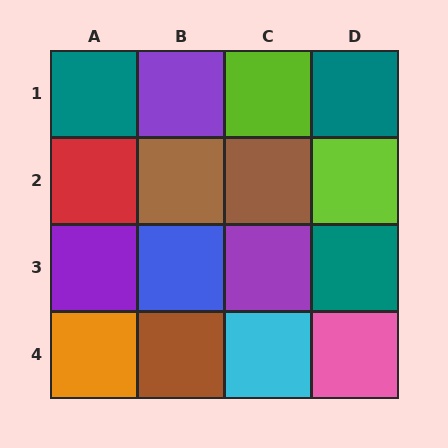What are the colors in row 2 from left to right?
Red, brown, brown, lime.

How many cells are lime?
2 cells are lime.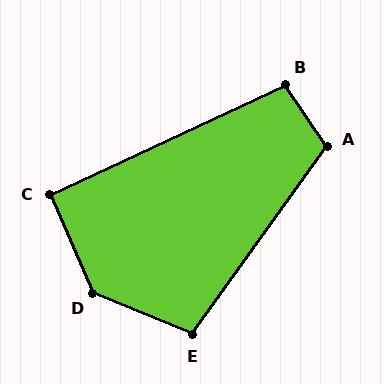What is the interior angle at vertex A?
Approximately 111 degrees (obtuse).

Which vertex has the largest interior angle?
D, at approximately 135 degrees.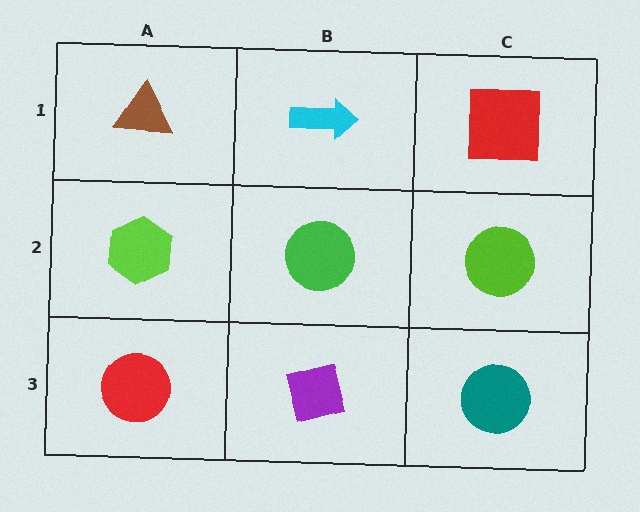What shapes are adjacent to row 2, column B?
A cyan arrow (row 1, column B), a purple square (row 3, column B), a lime hexagon (row 2, column A), a lime circle (row 2, column C).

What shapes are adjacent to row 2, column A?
A brown triangle (row 1, column A), a red circle (row 3, column A), a green circle (row 2, column B).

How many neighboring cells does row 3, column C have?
2.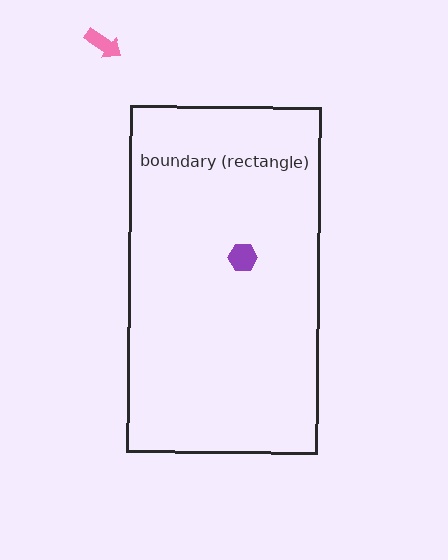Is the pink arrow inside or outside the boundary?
Outside.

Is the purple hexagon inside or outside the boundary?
Inside.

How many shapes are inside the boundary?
1 inside, 1 outside.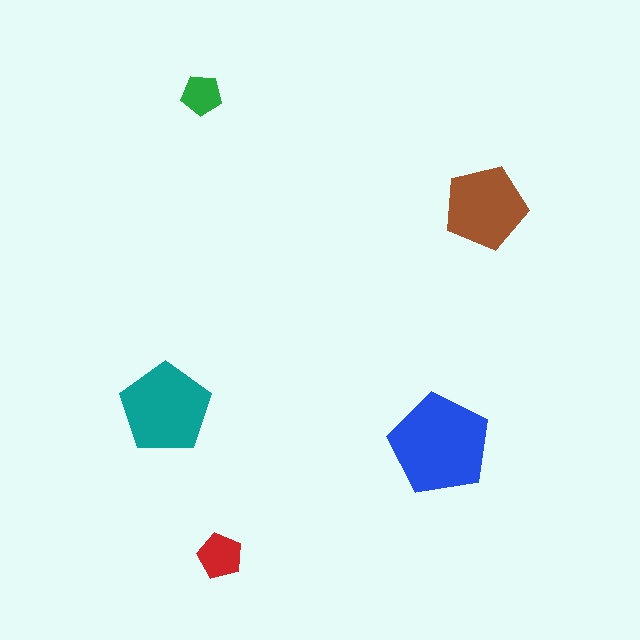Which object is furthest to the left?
The teal pentagon is leftmost.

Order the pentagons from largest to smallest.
the blue one, the teal one, the brown one, the red one, the green one.